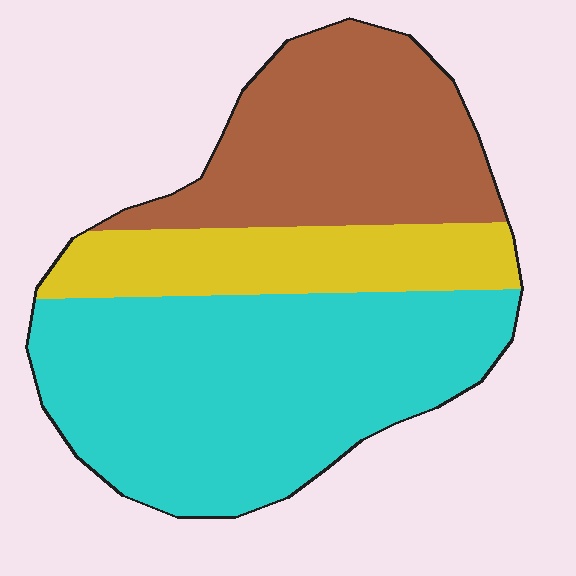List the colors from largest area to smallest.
From largest to smallest: cyan, brown, yellow.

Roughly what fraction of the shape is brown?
Brown takes up about one third (1/3) of the shape.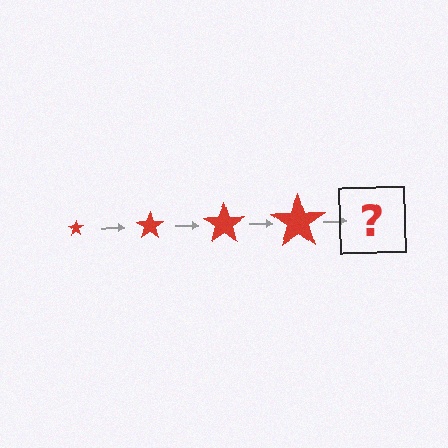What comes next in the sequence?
The next element should be a red star, larger than the previous one.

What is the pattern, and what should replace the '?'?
The pattern is that the star gets progressively larger each step. The '?' should be a red star, larger than the previous one.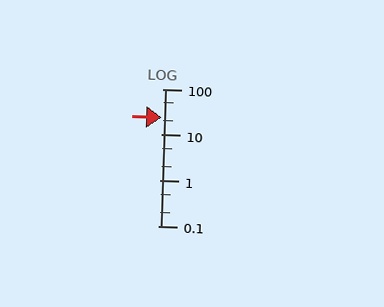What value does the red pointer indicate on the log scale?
The pointer indicates approximately 24.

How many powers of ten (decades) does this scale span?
The scale spans 3 decades, from 0.1 to 100.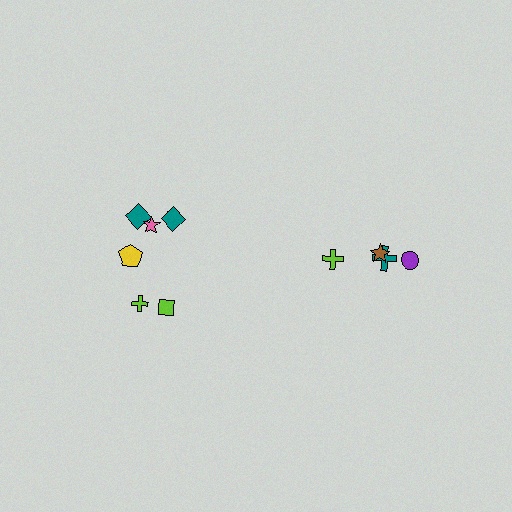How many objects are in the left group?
There are 6 objects.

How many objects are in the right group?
There are 4 objects.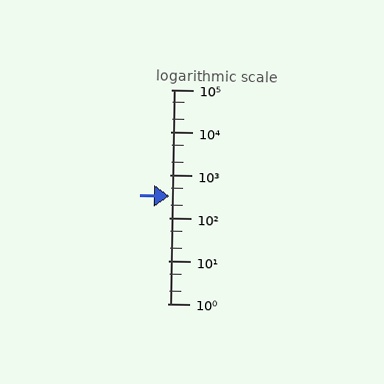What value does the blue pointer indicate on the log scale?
The pointer indicates approximately 320.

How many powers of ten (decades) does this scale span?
The scale spans 5 decades, from 1 to 100000.